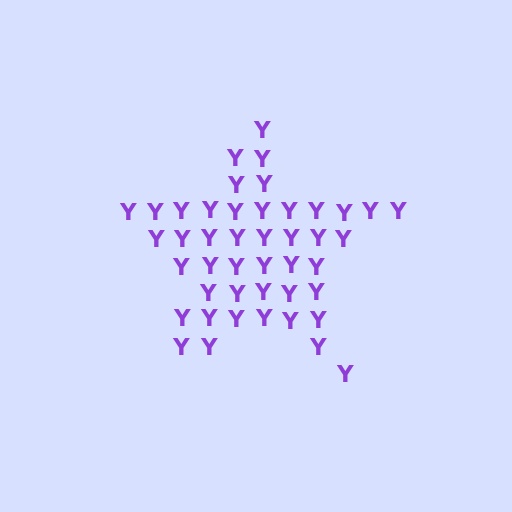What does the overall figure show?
The overall figure shows a star.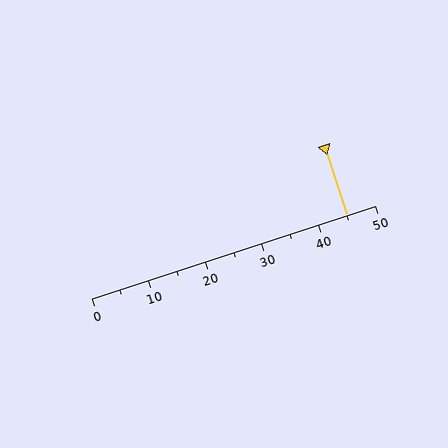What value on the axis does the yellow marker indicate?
The marker indicates approximately 45.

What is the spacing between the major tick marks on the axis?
The major ticks are spaced 10 apart.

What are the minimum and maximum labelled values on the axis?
The axis runs from 0 to 50.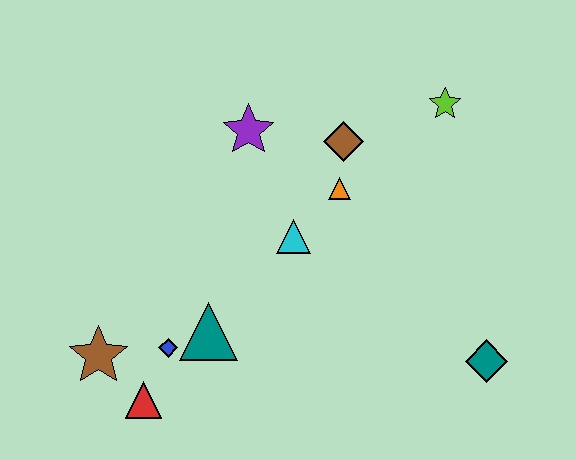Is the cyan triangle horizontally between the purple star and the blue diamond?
No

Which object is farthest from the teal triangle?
The lime star is farthest from the teal triangle.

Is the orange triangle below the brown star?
No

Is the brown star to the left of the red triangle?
Yes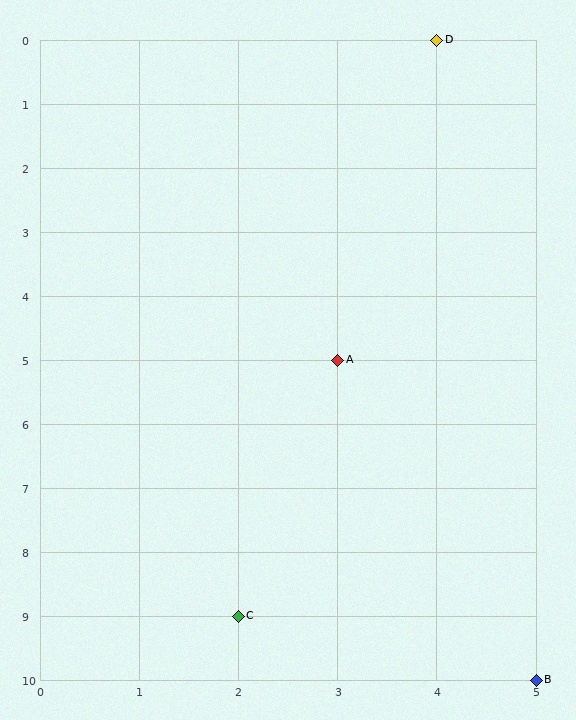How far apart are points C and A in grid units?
Points C and A are 1 column and 4 rows apart (about 4.1 grid units diagonally).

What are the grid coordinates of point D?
Point D is at grid coordinates (4, 0).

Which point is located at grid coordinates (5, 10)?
Point B is at (5, 10).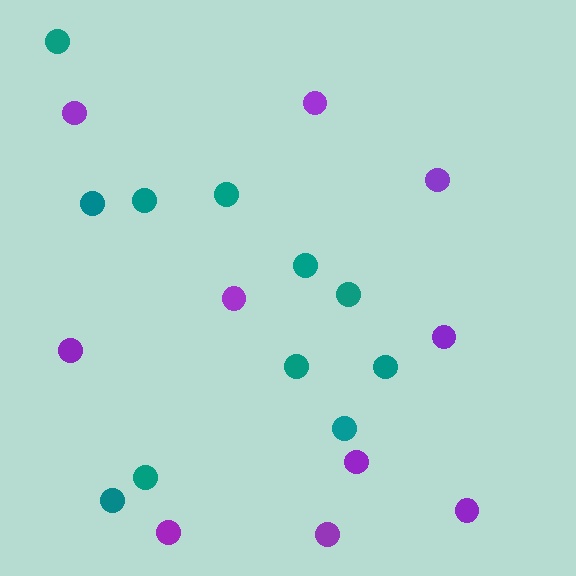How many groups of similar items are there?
There are 2 groups: one group of teal circles (11) and one group of purple circles (10).